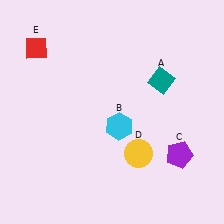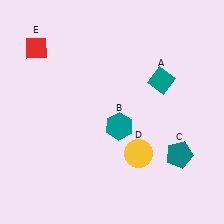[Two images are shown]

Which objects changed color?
B changed from cyan to teal. C changed from purple to teal.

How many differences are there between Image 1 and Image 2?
There are 2 differences between the two images.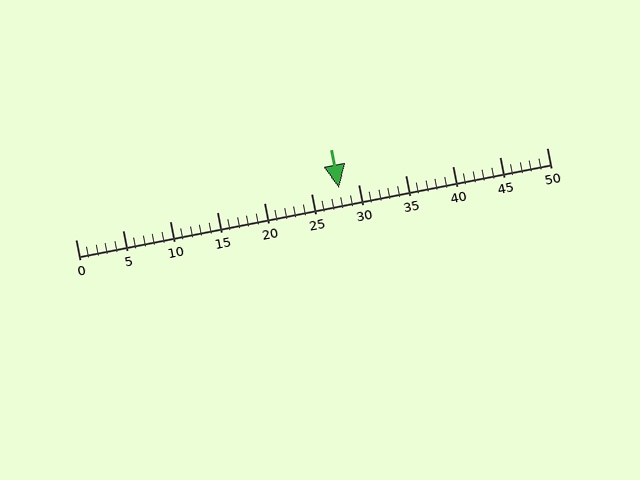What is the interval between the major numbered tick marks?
The major tick marks are spaced 5 units apart.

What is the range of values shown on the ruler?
The ruler shows values from 0 to 50.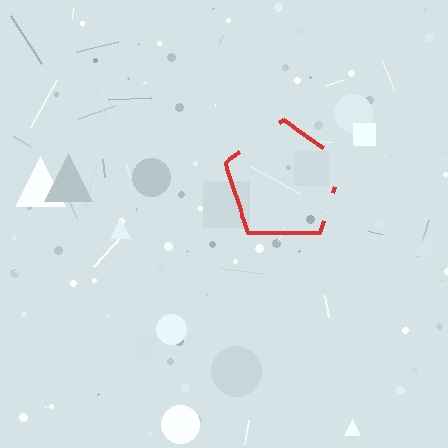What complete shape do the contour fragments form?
The contour fragments form a pentagon.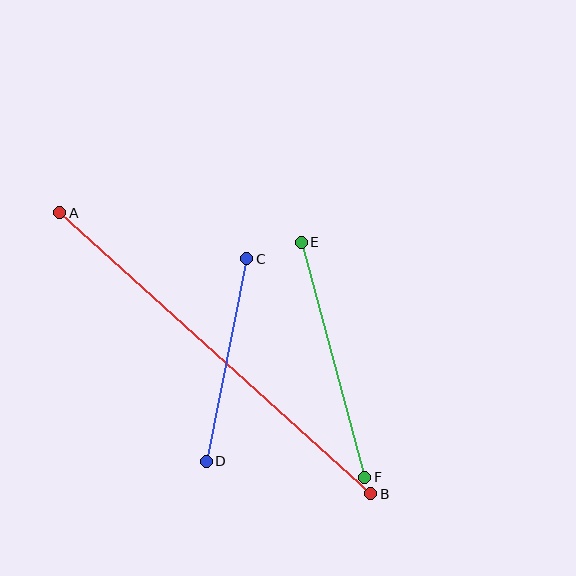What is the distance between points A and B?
The distance is approximately 419 pixels.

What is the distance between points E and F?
The distance is approximately 243 pixels.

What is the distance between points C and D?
The distance is approximately 206 pixels.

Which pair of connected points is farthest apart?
Points A and B are farthest apart.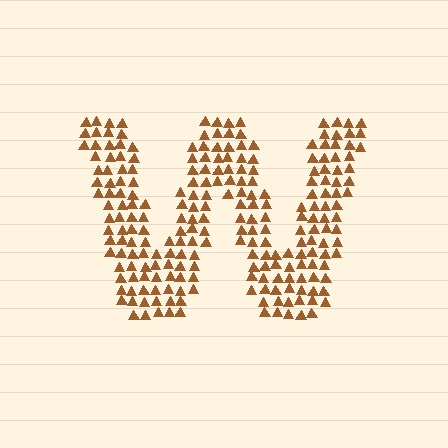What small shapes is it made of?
It is made of small triangles.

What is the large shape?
The large shape is the letter W.